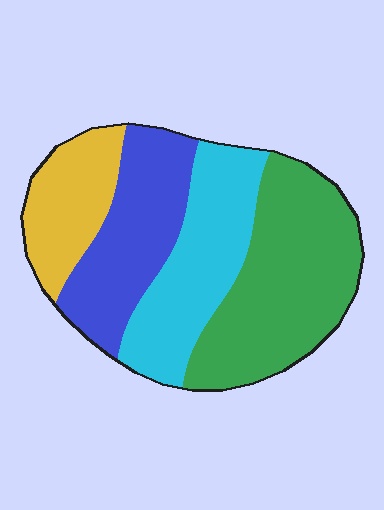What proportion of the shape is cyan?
Cyan takes up between a sixth and a third of the shape.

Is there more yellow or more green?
Green.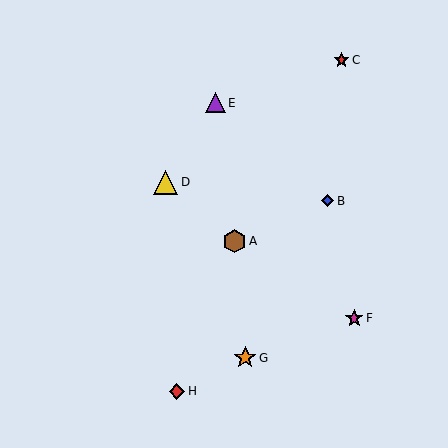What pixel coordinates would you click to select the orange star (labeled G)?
Click at (245, 358) to select the orange star G.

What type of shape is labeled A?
Shape A is a brown hexagon.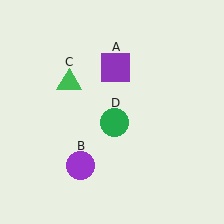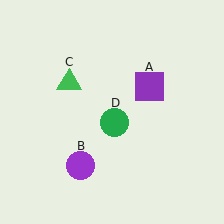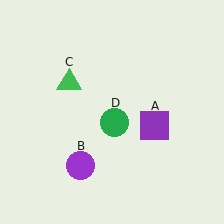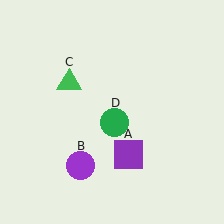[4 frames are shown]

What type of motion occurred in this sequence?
The purple square (object A) rotated clockwise around the center of the scene.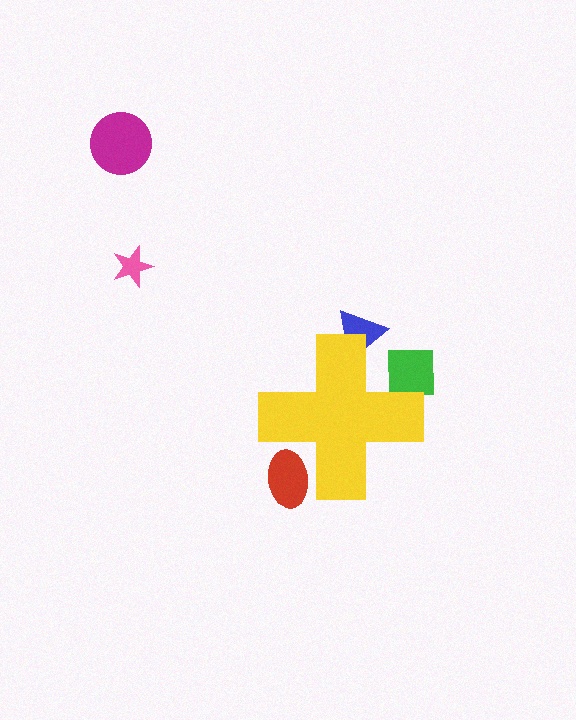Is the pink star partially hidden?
No, the pink star is fully visible.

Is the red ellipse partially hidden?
Yes, the red ellipse is partially hidden behind the yellow cross.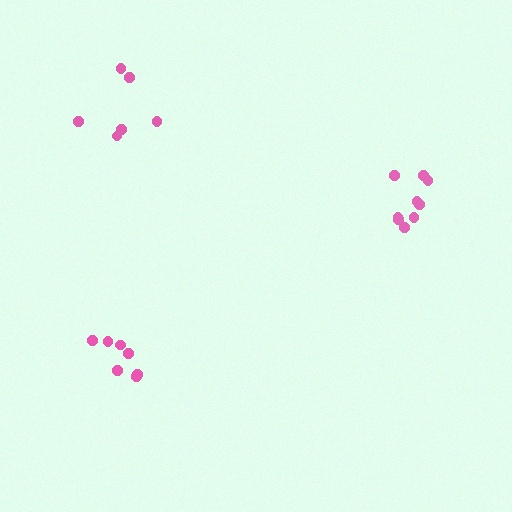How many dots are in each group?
Group 1: 9 dots, Group 2: 6 dots, Group 3: 7 dots (22 total).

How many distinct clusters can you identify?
There are 3 distinct clusters.